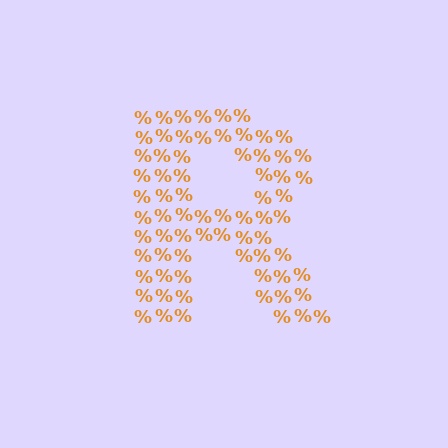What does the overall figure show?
The overall figure shows the letter R.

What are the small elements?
The small elements are percent signs.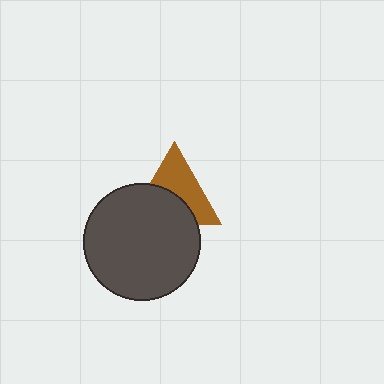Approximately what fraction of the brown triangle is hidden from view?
Roughly 47% of the brown triangle is hidden behind the dark gray circle.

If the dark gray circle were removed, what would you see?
You would see the complete brown triangle.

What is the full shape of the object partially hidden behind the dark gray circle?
The partially hidden object is a brown triangle.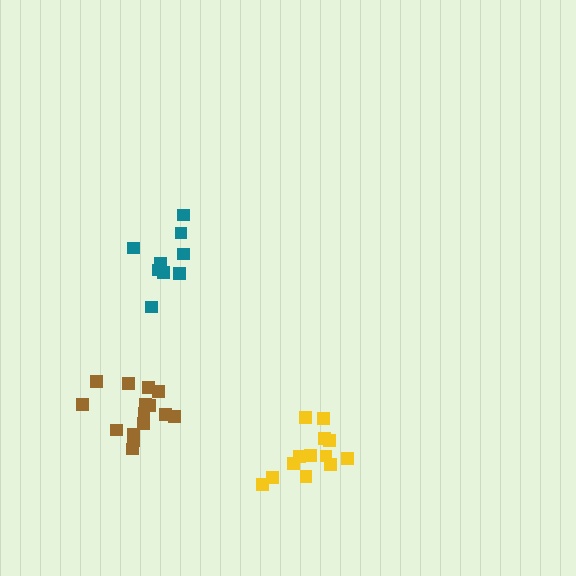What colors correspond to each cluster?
The clusters are colored: yellow, teal, brown.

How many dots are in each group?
Group 1: 13 dots, Group 2: 9 dots, Group 3: 15 dots (37 total).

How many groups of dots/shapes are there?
There are 3 groups.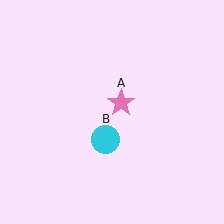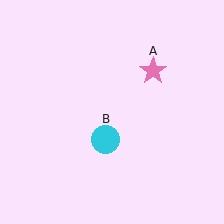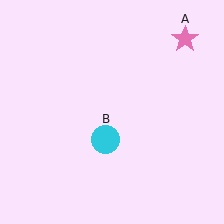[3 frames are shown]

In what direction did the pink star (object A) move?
The pink star (object A) moved up and to the right.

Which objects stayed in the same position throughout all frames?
Cyan circle (object B) remained stationary.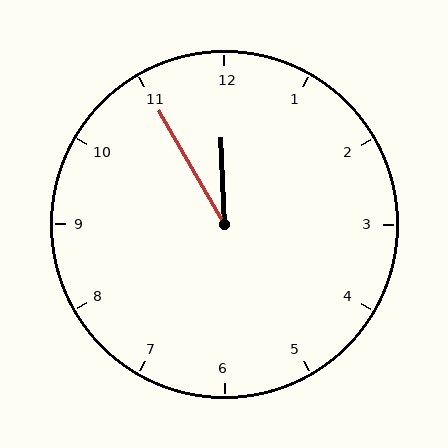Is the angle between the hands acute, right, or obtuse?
It is acute.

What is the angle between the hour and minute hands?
Approximately 28 degrees.